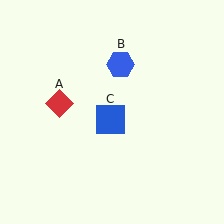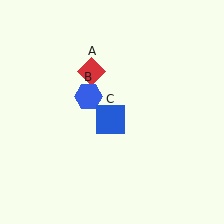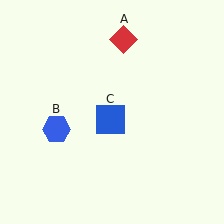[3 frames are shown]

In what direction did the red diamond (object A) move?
The red diamond (object A) moved up and to the right.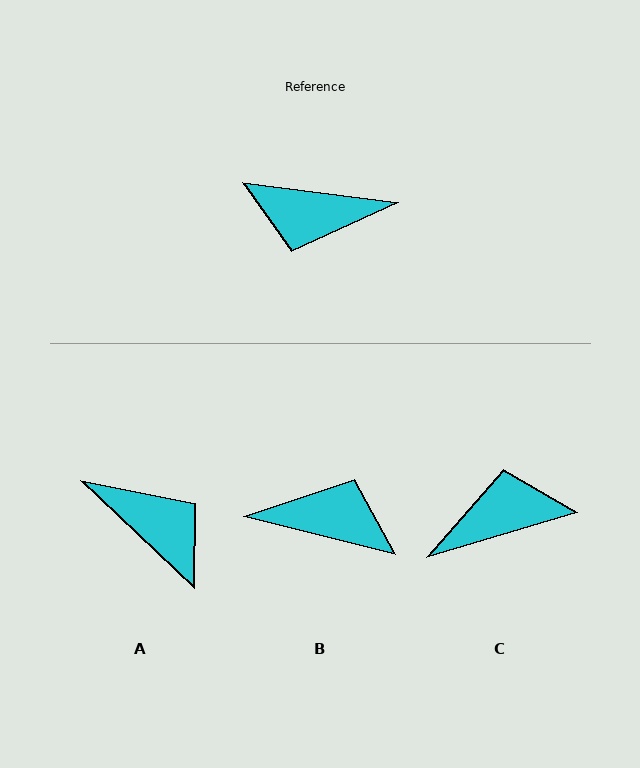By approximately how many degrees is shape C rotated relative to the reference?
Approximately 156 degrees clockwise.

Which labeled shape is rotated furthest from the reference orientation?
B, about 173 degrees away.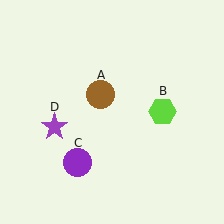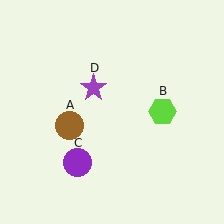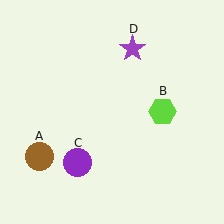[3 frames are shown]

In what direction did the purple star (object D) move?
The purple star (object D) moved up and to the right.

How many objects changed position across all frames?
2 objects changed position: brown circle (object A), purple star (object D).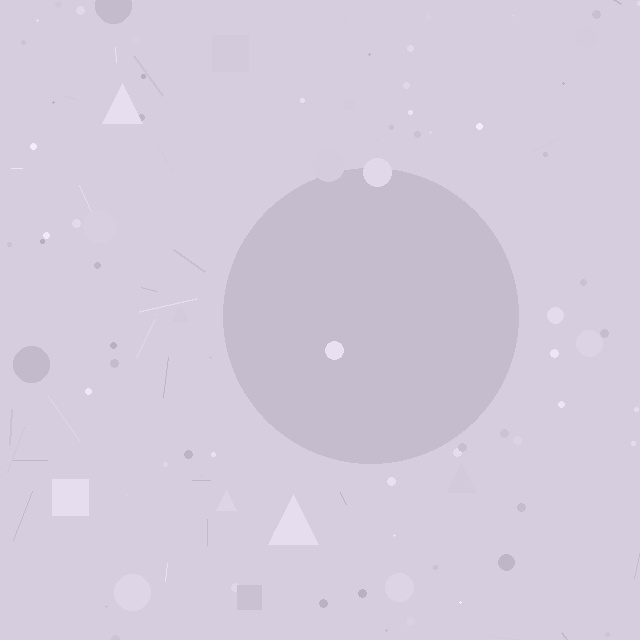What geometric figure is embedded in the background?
A circle is embedded in the background.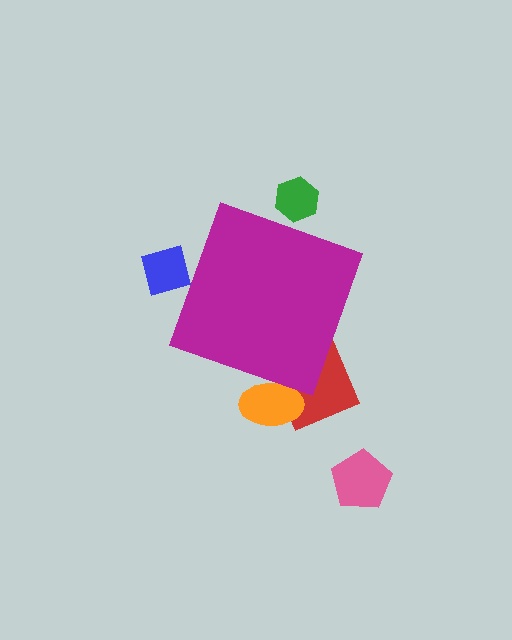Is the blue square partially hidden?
Yes, the blue square is partially hidden behind the magenta diamond.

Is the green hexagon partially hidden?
Yes, the green hexagon is partially hidden behind the magenta diamond.